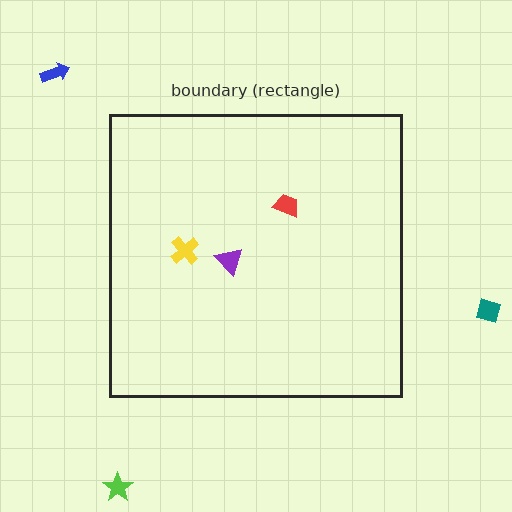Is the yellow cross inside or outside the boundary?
Inside.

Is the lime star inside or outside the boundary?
Outside.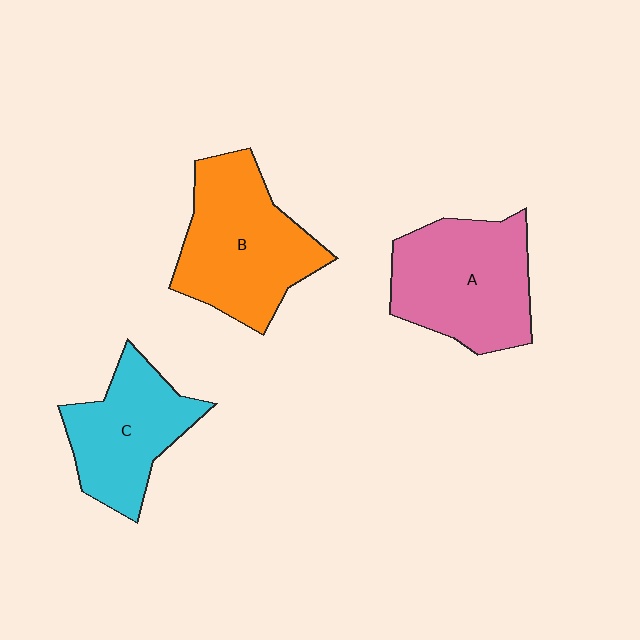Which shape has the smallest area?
Shape C (cyan).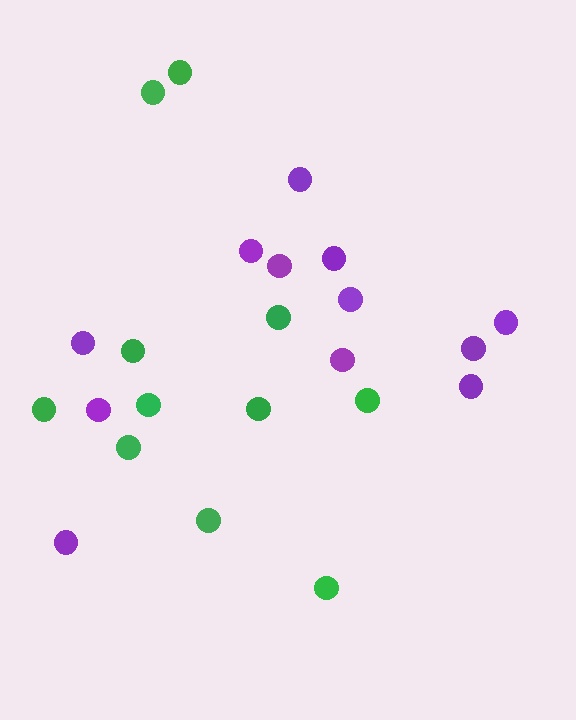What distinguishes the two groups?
There are 2 groups: one group of green circles (11) and one group of purple circles (12).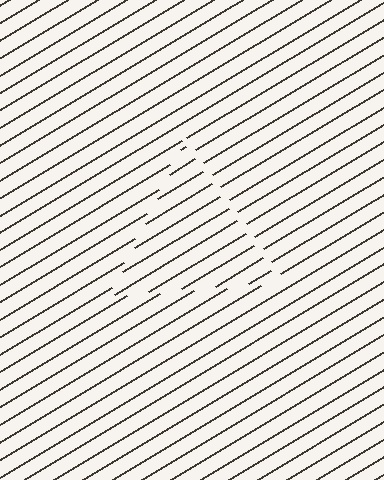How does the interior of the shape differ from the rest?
The interior of the shape contains the same grating, shifted by half a period — the contour is defined by the phase discontinuity where line-ends from the inner and outer gratings abut.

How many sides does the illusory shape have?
3 sides — the line-ends trace a triangle.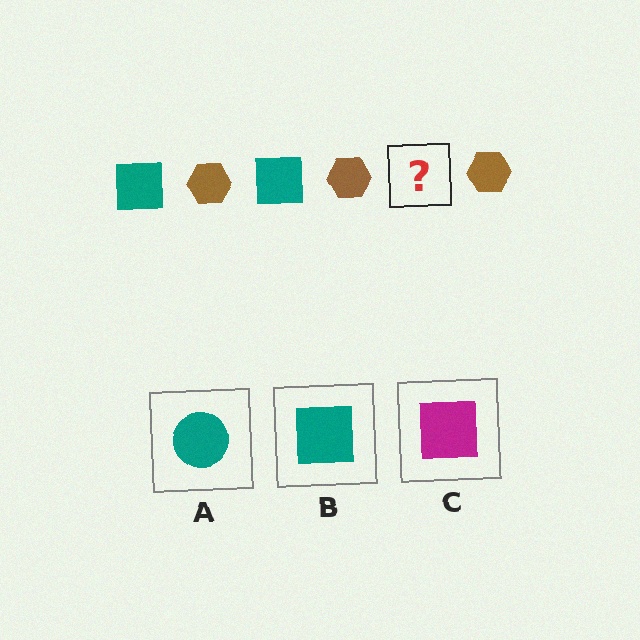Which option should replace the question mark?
Option B.